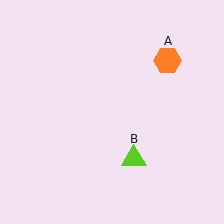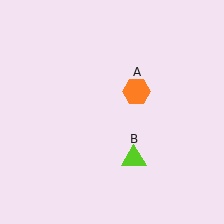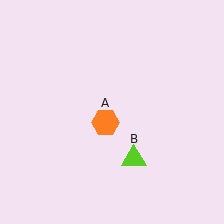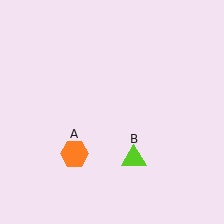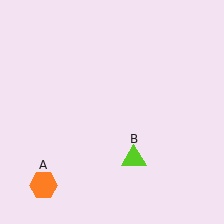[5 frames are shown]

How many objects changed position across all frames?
1 object changed position: orange hexagon (object A).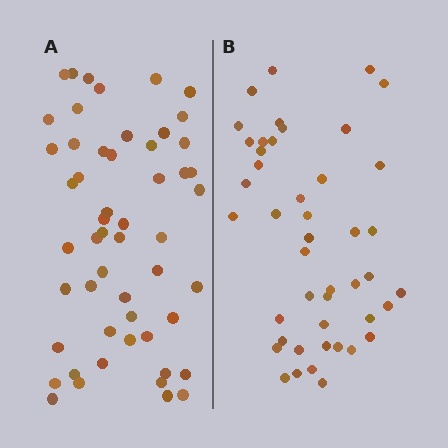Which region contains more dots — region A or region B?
Region A (the left region) has more dots.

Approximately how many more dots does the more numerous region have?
Region A has roughly 8 or so more dots than region B.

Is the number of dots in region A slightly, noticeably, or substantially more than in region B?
Region A has only slightly more — the two regions are fairly close. The ratio is roughly 1.2 to 1.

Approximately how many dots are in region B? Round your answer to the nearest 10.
About 40 dots. (The exact count is 45, which rounds to 40.)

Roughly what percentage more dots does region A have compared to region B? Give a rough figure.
About 20% more.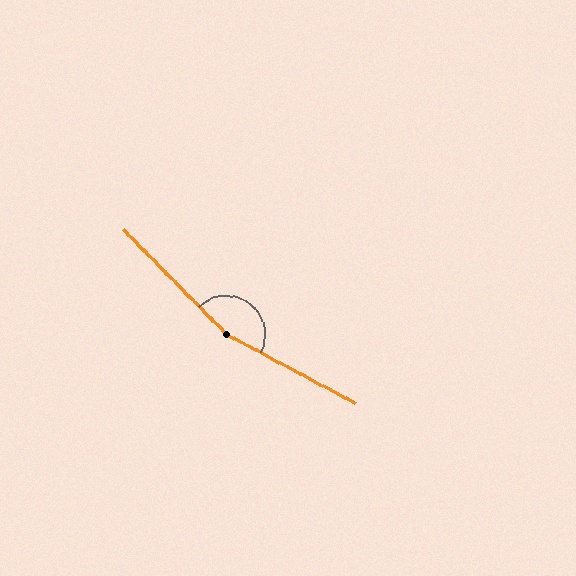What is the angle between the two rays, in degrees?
Approximately 162 degrees.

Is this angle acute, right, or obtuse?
It is obtuse.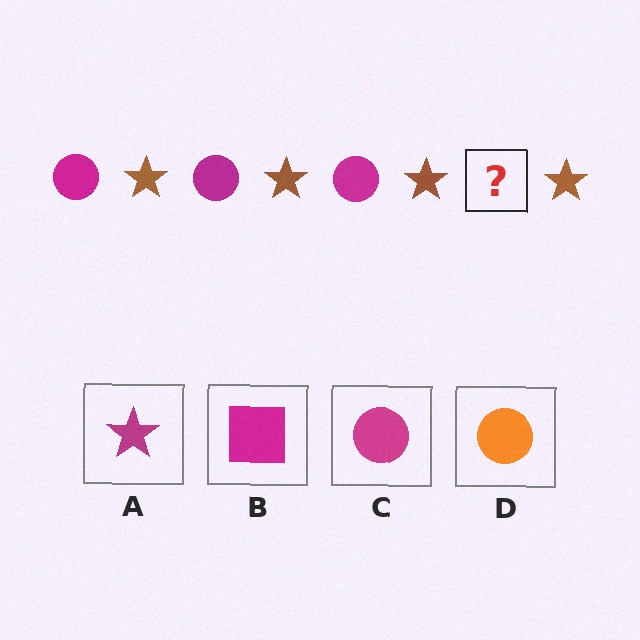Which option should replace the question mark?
Option C.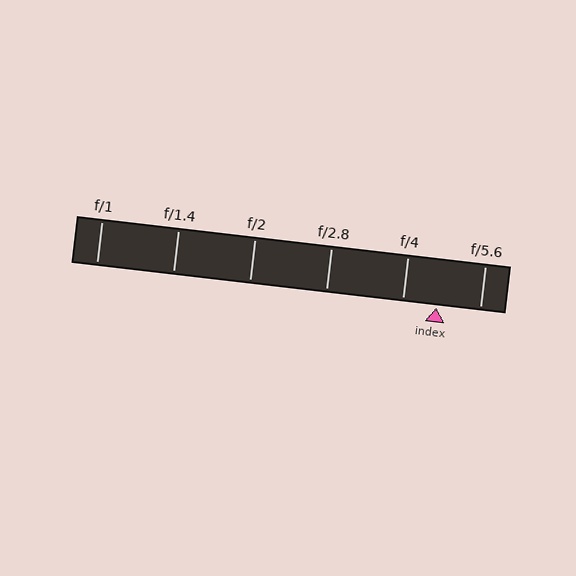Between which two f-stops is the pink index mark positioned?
The index mark is between f/4 and f/5.6.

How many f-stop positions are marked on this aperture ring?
There are 6 f-stop positions marked.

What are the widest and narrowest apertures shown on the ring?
The widest aperture shown is f/1 and the narrowest is f/5.6.